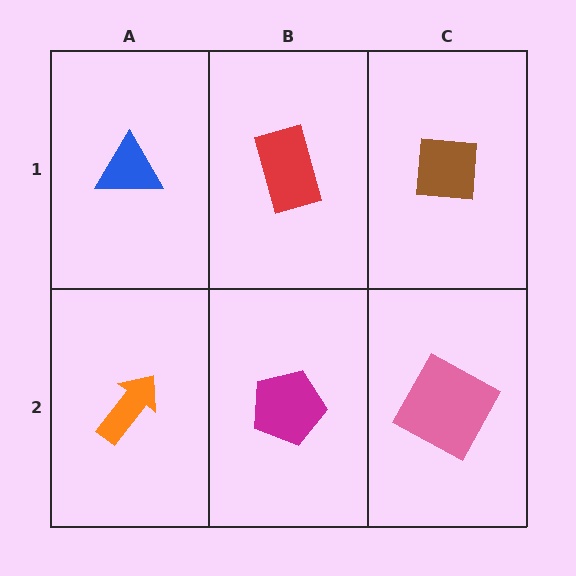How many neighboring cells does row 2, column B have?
3.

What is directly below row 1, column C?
A pink square.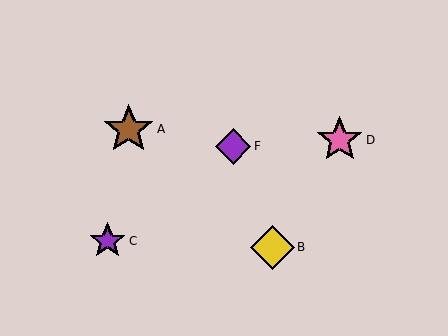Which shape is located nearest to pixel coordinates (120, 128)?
The brown star (labeled A) at (129, 129) is nearest to that location.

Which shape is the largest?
The brown star (labeled A) is the largest.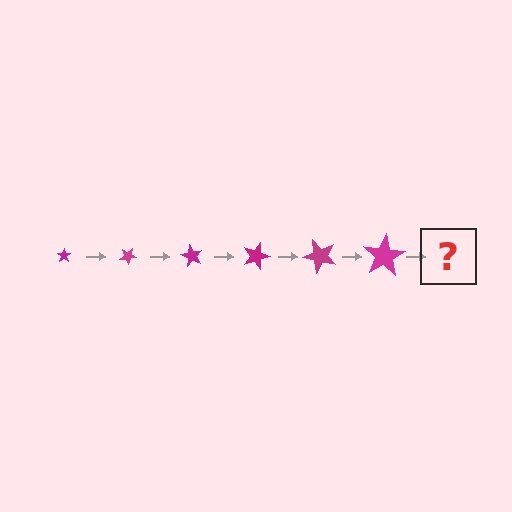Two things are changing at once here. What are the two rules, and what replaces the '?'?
The two rules are that the star grows larger each step and it rotates 30 degrees each step. The '?' should be a star, larger than the previous one and rotated 180 degrees from the start.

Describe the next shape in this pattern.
It should be a star, larger than the previous one and rotated 180 degrees from the start.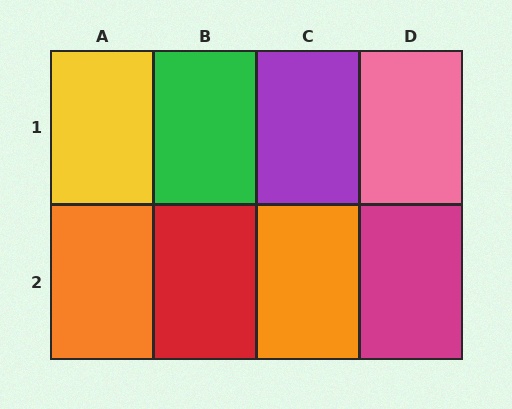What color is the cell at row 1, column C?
Purple.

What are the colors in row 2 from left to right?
Orange, red, orange, magenta.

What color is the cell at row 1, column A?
Yellow.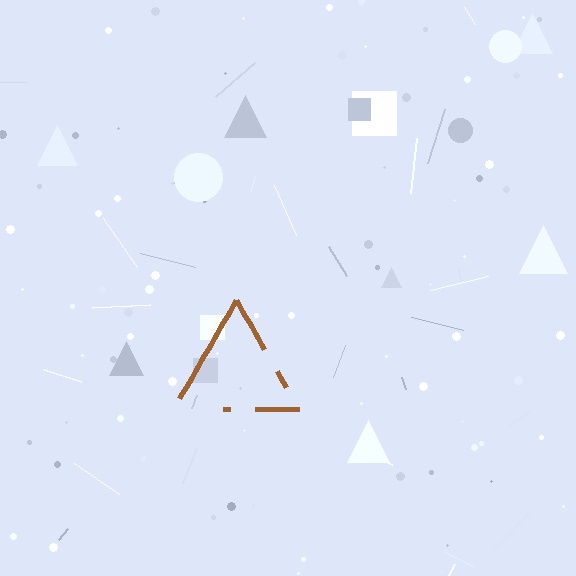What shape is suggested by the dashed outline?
The dashed outline suggests a triangle.